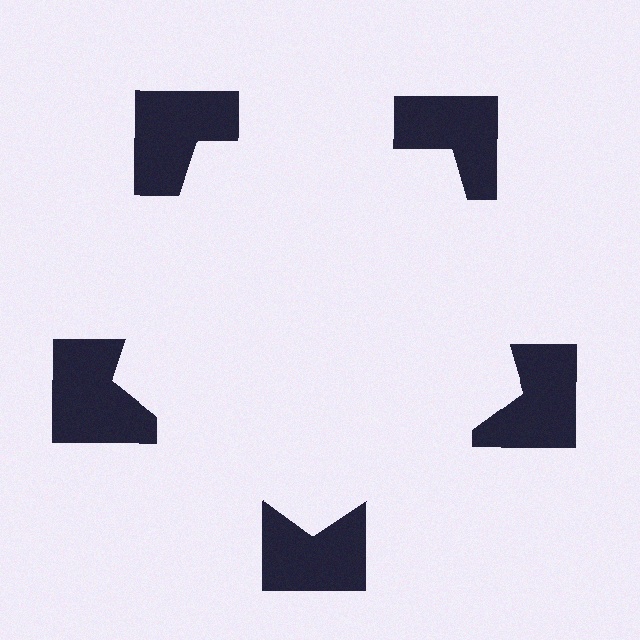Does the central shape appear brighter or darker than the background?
It typically appears slightly brighter than the background, even though no actual brightness change is drawn.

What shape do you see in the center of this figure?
An illusory pentagon — its edges are inferred from the aligned wedge cuts in the notched squares, not physically drawn.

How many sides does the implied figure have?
5 sides.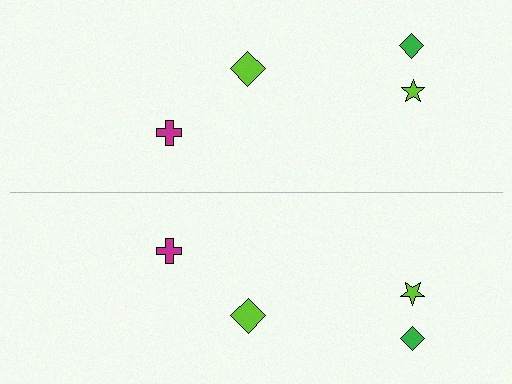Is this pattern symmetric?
Yes, this pattern has bilateral (reflection) symmetry.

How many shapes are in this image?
There are 8 shapes in this image.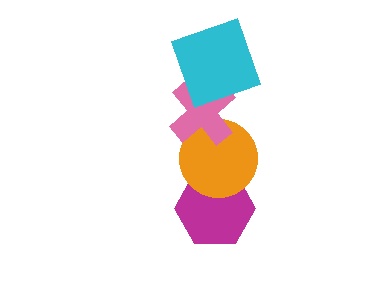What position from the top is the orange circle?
The orange circle is 3rd from the top.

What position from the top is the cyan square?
The cyan square is 1st from the top.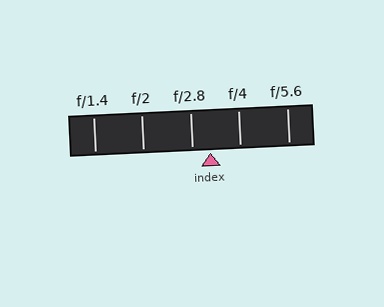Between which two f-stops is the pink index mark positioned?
The index mark is between f/2.8 and f/4.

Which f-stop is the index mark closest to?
The index mark is closest to f/2.8.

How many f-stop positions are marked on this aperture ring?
There are 5 f-stop positions marked.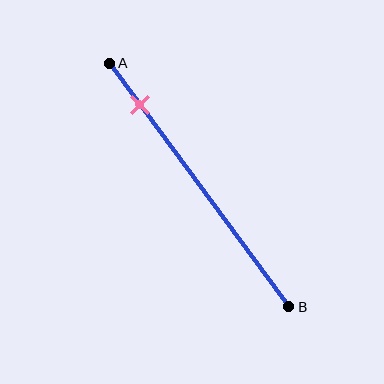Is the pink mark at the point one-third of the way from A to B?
No, the mark is at about 15% from A, not at the 33% one-third point.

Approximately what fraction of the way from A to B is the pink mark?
The pink mark is approximately 15% of the way from A to B.